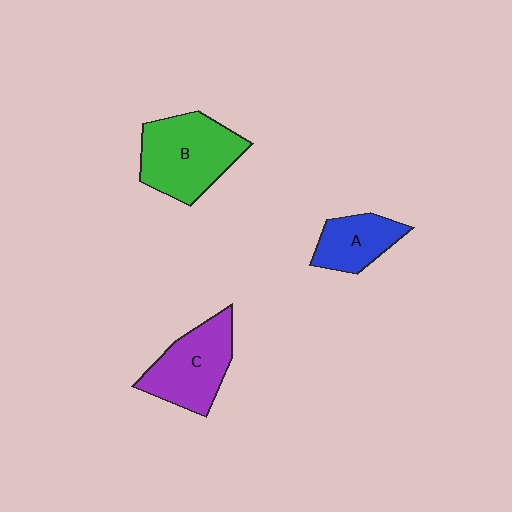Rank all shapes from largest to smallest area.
From largest to smallest: B (green), C (purple), A (blue).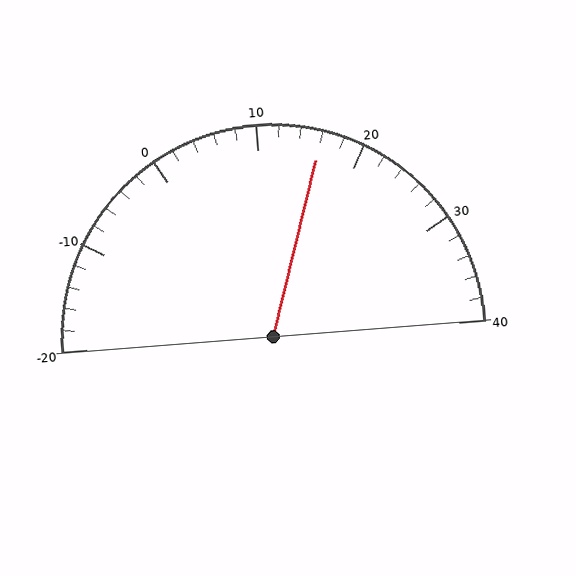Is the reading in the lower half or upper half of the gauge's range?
The reading is in the upper half of the range (-20 to 40).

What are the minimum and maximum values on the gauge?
The gauge ranges from -20 to 40.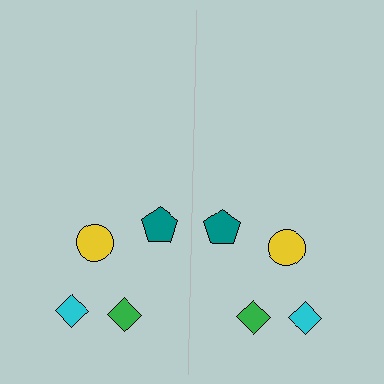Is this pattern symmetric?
Yes, this pattern has bilateral (reflection) symmetry.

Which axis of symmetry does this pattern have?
The pattern has a vertical axis of symmetry running through the center of the image.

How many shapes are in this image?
There are 8 shapes in this image.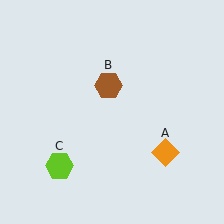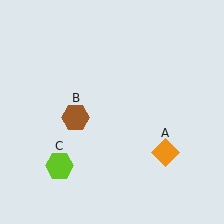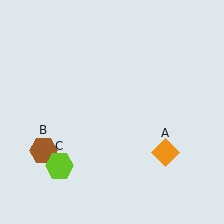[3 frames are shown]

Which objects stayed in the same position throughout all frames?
Orange diamond (object A) and lime hexagon (object C) remained stationary.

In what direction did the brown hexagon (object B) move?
The brown hexagon (object B) moved down and to the left.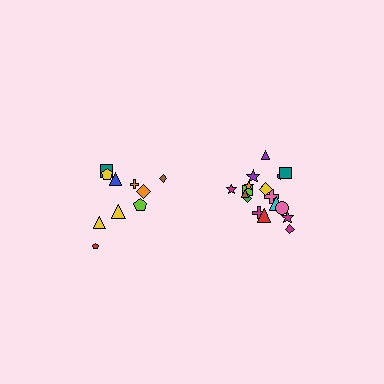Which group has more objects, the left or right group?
The right group.